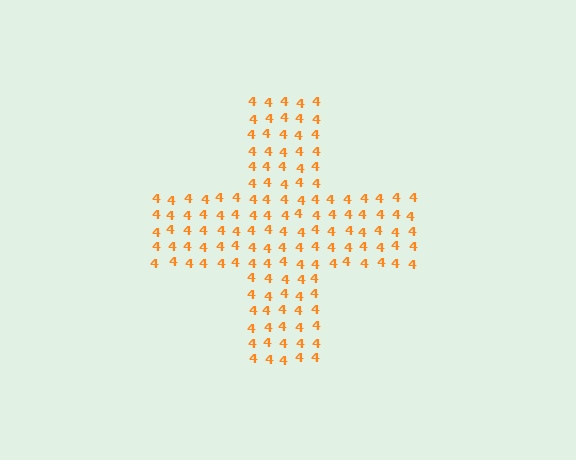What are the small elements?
The small elements are digit 4's.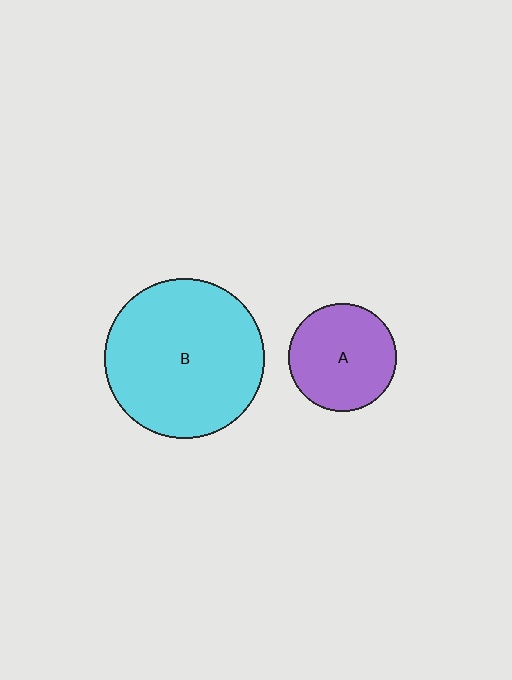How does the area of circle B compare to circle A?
Approximately 2.2 times.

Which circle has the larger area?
Circle B (cyan).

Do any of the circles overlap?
No, none of the circles overlap.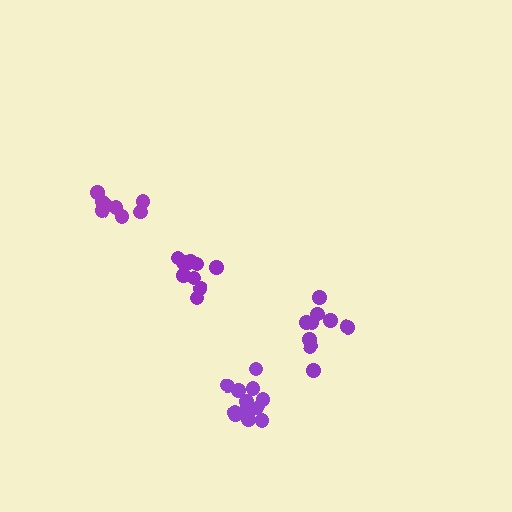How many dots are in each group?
Group 1: 13 dots, Group 2: 10 dots, Group 3: 9 dots, Group 4: 8 dots (40 total).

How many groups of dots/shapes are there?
There are 4 groups.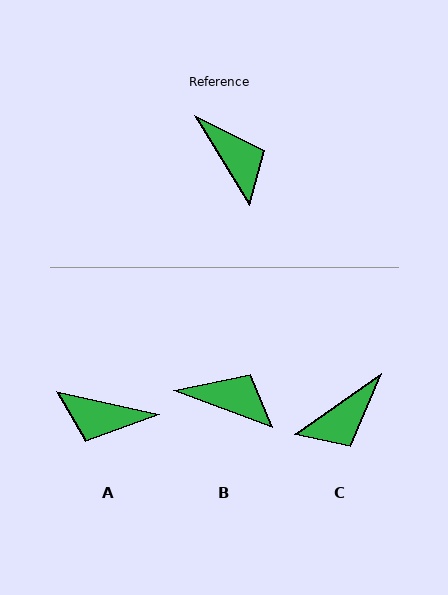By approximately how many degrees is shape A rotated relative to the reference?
Approximately 134 degrees clockwise.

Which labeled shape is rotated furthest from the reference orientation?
A, about 134 degrees away.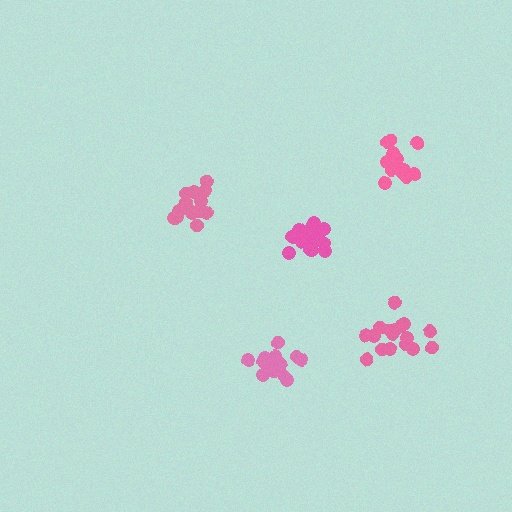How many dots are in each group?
Group 1: 15 dots, Group 2: 15 dots, Group 3: 17 dots, Group 4: 12 dots, Group 5: 17 dots (76 total).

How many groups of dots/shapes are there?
There are 5 groups.